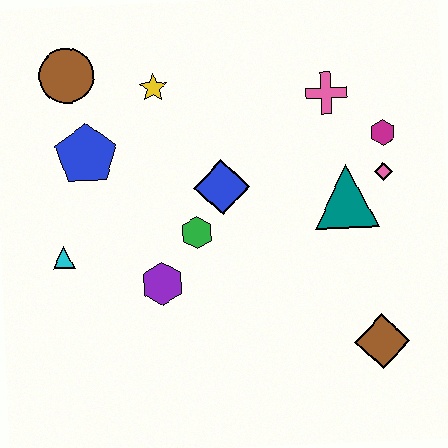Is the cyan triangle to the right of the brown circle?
No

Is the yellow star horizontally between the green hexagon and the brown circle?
Yes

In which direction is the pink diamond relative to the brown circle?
The pink diamond is to the right of the brown circle.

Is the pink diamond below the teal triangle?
No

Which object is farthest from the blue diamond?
The brown diamond is farthest from the blue diamond.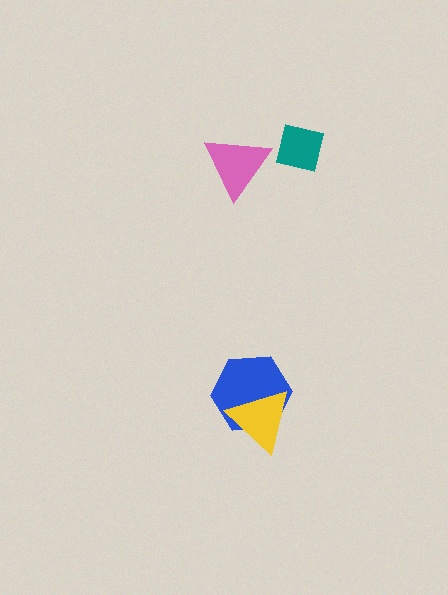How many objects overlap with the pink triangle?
0 objects overlap with the pink triangle.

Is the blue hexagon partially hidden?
Yes, it is partially covered by another shape.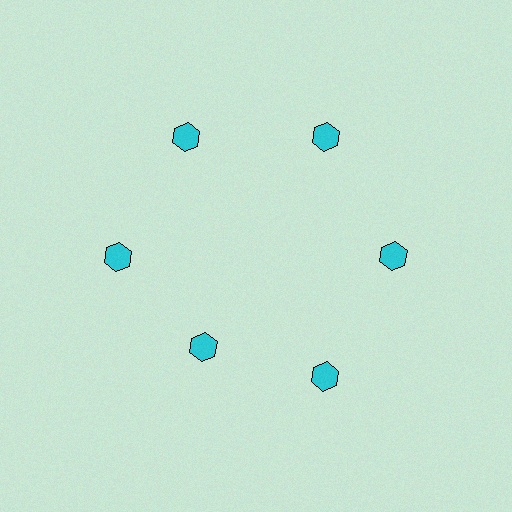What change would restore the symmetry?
The symmetry would be restored by moving it outward, back onto the ring so that all 6 hexagons sit at equal angles and equal distance from the center.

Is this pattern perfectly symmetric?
No. The 6 cyan hexagons are arranged in a ring, but one element near the 7 o'clock position is pulled inward toward the center, breaking the 6-fold rotational symmetry.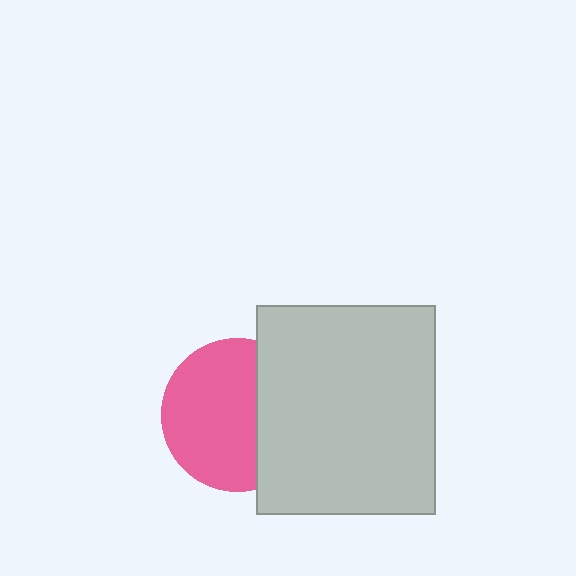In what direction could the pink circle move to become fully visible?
The pink circle could move left. That would shift it out from behind the light gray rectangle entirely.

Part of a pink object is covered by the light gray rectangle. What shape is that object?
It is a circle.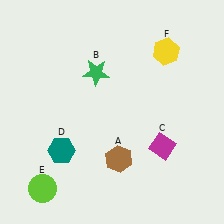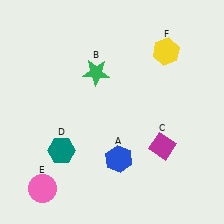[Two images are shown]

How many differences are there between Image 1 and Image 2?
There are 2 differences between the two images.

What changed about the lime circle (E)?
In Image 1, E is lime. In Image 2, it changed to pink.